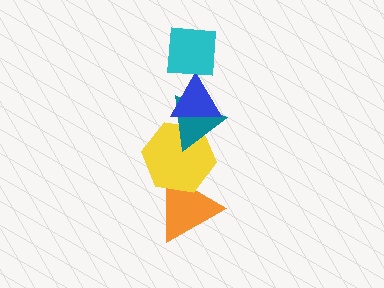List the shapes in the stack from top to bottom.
From top to bottom: the cyan square, the blue triangle, the teal triangle, the yellow hexagon, the orange triangle.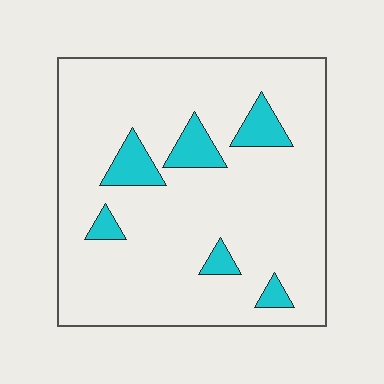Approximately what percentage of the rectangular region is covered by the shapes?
Approximately 10%.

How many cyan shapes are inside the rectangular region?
6.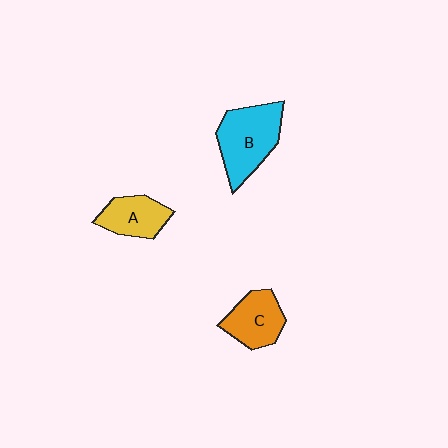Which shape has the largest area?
Shape B (cyan).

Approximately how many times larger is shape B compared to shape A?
Approximately 1.6 times.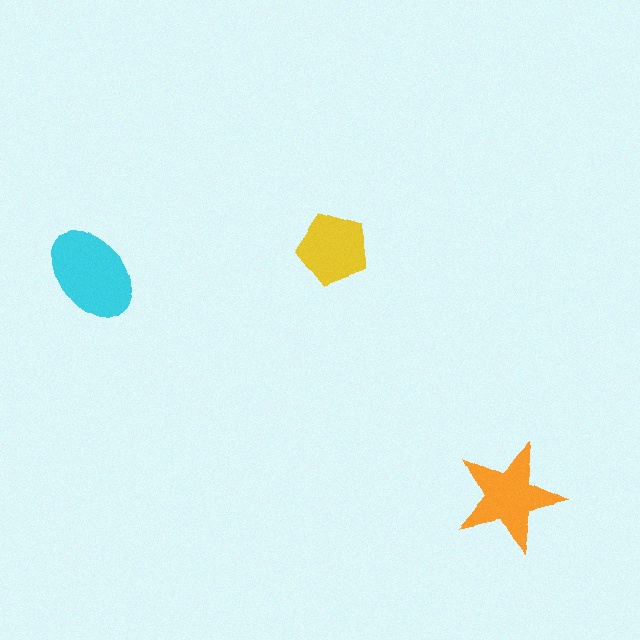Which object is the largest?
The cyan ellipse.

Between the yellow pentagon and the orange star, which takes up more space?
The orange star.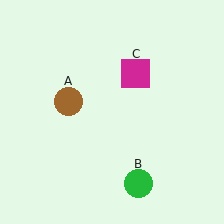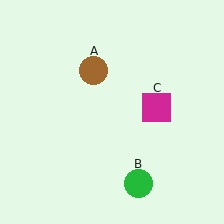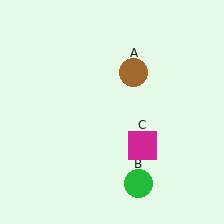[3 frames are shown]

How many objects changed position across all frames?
2 objects changed position: brown circle (object A), magenta square (object C).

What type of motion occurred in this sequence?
The brown circle (object A), magenta square (object C) rotated clockwise around the center of the scene.